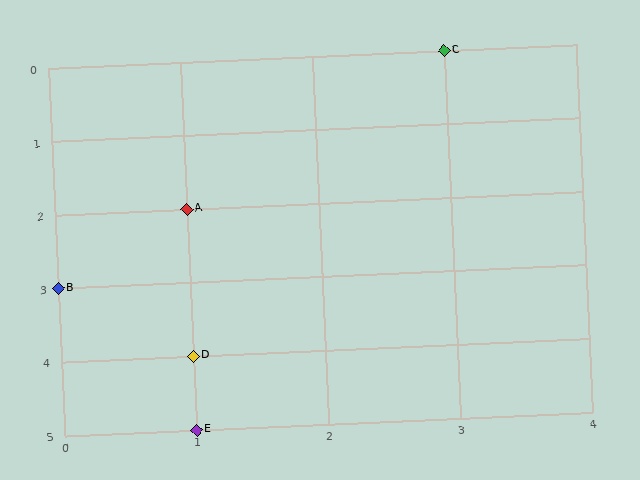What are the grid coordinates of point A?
Point A is at grid coordinates (1, 2).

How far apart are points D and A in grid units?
Points D and A are 2 rows apart.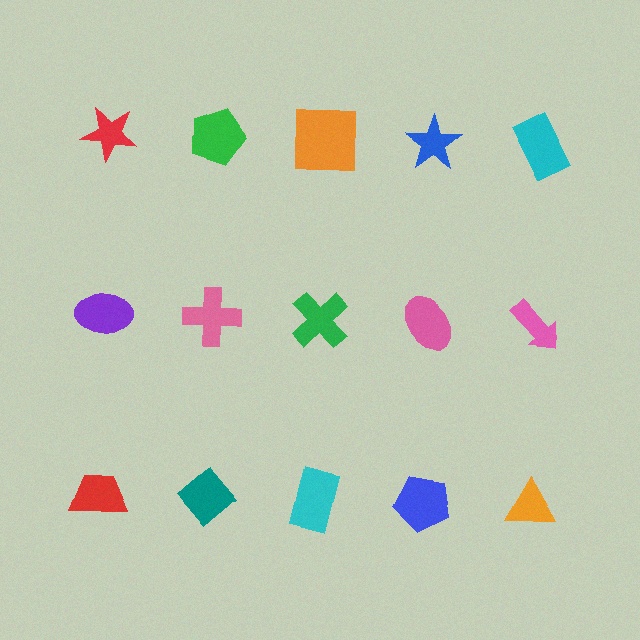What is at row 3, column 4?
A blue pentagon.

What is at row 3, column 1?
A red trapezoid.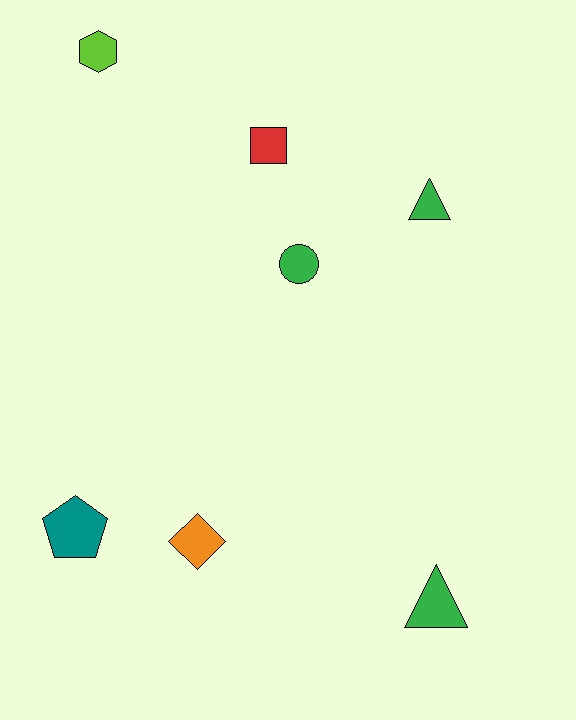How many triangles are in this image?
There are 2 triangles.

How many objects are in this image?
There are 7 objects.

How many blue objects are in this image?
There are no blue objects.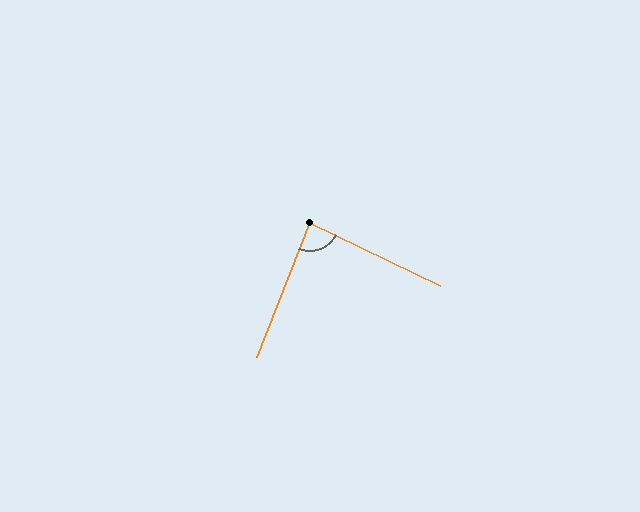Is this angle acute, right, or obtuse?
It is approximately a right angle.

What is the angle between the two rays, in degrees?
Approximately 86 degrees.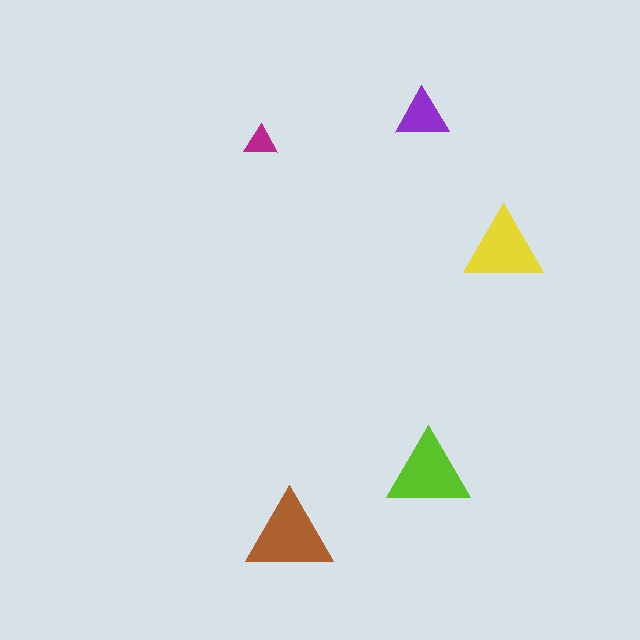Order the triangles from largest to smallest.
the brown one, the lime one, the yellow one, the purple one, the magenta one.